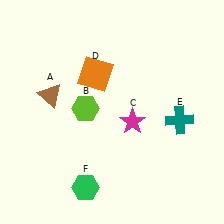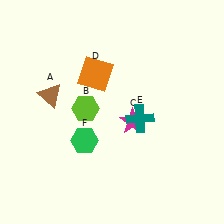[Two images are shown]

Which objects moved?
The objects that moved are: the teal cross (E), the green hexagon (F).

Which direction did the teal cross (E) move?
The teal cross (E) moved left.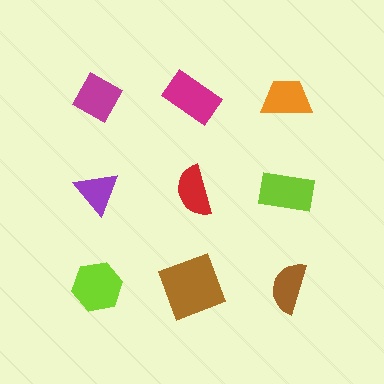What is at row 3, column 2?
A brown square.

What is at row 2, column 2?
A red semicircle.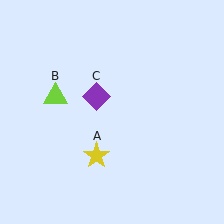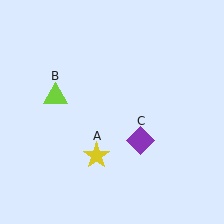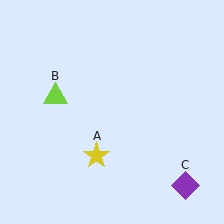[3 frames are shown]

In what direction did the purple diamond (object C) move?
The purple diamond (object C) moved down and to the right.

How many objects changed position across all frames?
1 object changed position: purple diamond (object C).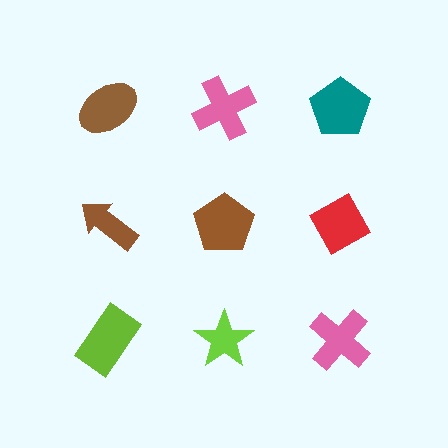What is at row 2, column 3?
A red diamond.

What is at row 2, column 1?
A brown arrow.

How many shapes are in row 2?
3 shapes.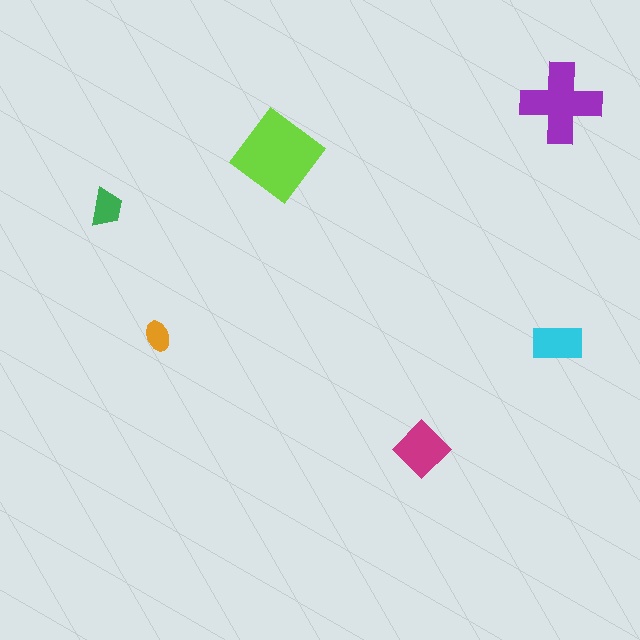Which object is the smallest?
The orange ellipse.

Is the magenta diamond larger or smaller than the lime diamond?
Smaller.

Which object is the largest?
The lime diamond.